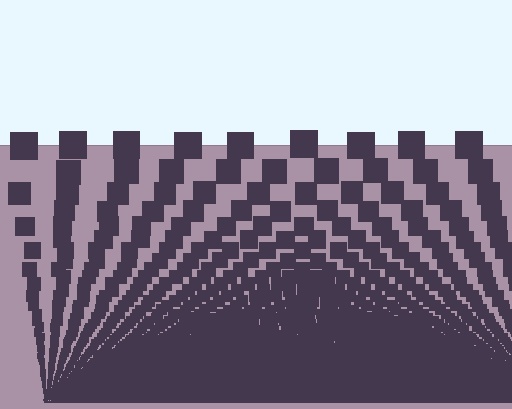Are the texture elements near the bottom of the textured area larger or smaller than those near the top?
Smaller. The gradient is inverted — elements near the bottom are smaller and denser.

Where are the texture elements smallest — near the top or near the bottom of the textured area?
Near the bottom.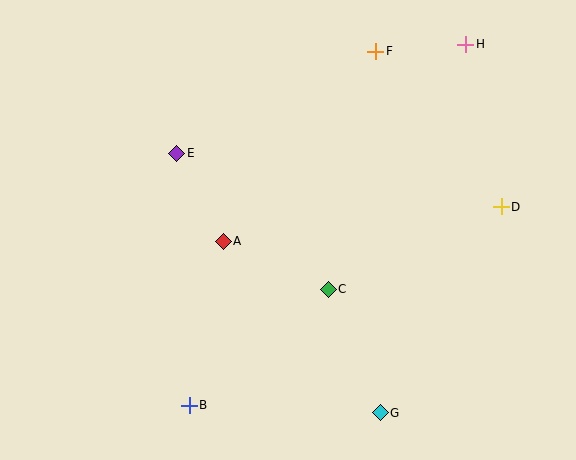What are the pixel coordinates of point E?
Point E is at (177, 153).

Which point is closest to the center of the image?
Point A at (223, 241) is closest to the center.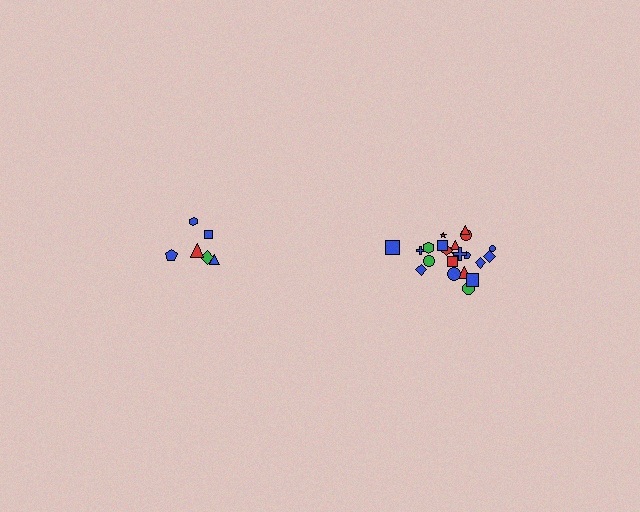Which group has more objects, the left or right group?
The right group.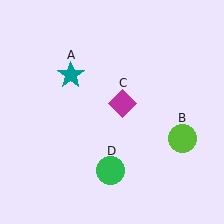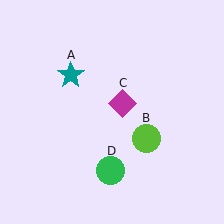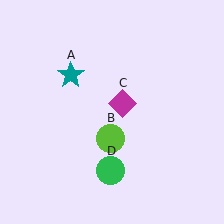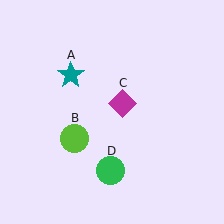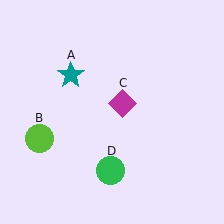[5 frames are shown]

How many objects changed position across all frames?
1 object changed position: lime circle (object B).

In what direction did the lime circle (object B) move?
The lime circle (object B) moved left.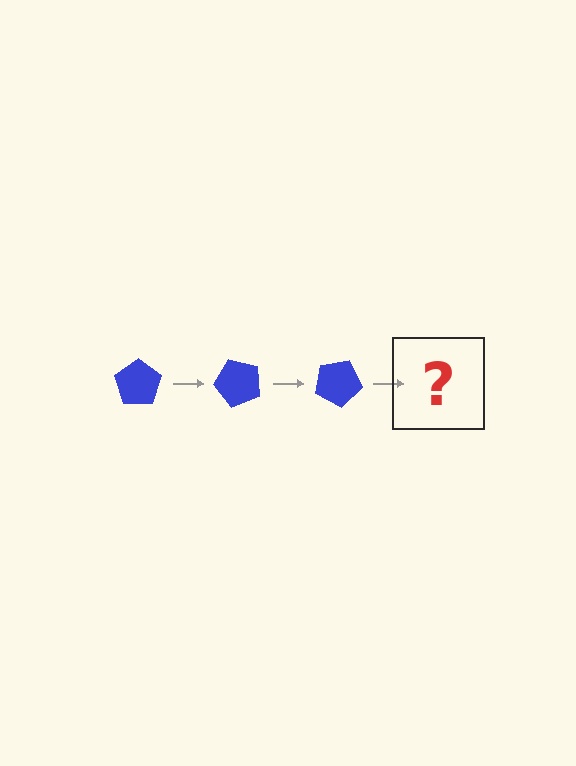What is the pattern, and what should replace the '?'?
The pattern is that the pentagon rotates 50 degrees each step. The '?' should be a blue pentagon rotated 150 degrees.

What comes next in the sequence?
The next element should be a blue pentagon rotated 150 degrees.